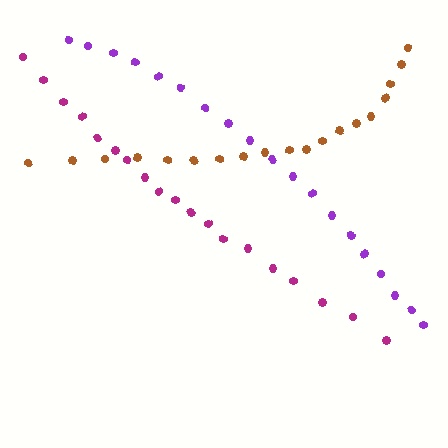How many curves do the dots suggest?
There are 3 distinct paths.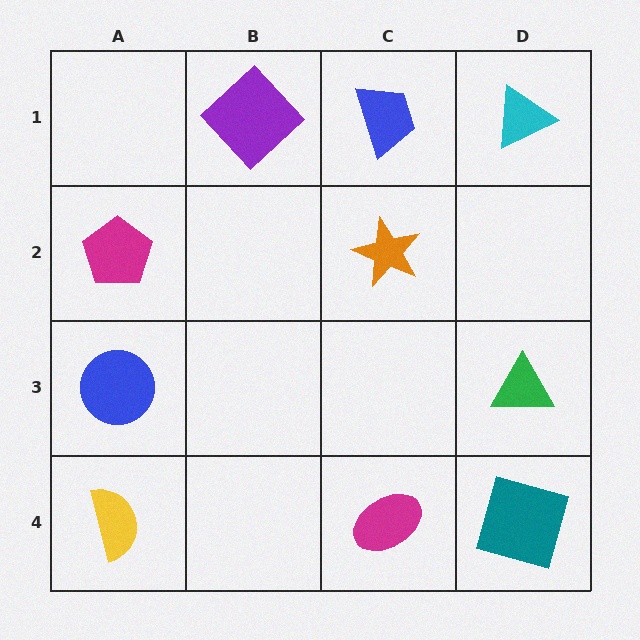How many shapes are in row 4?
3 shapes.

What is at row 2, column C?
An orange star.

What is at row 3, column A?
A blue circle.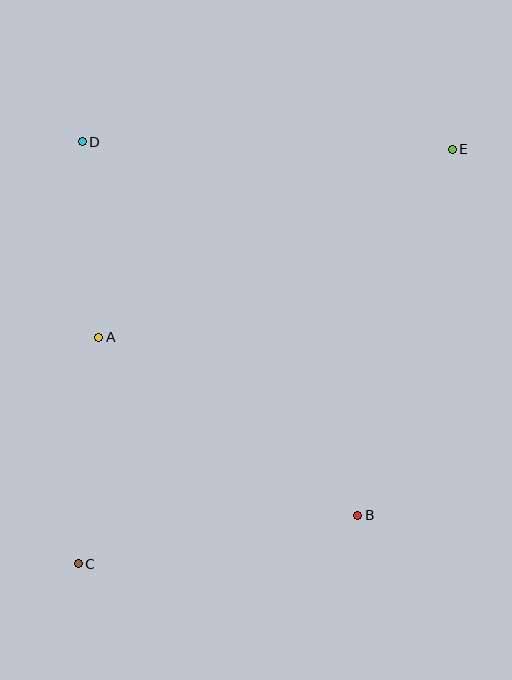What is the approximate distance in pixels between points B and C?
The distance between B and C is approximately 283 pixels.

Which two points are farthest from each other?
Points C and E are farthest from each other.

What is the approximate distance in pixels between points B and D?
The distance between B and D is approximately 464 pixels.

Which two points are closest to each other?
Points A and D are closest to each other.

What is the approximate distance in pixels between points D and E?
The distance between D and E is approximately 370 pixels.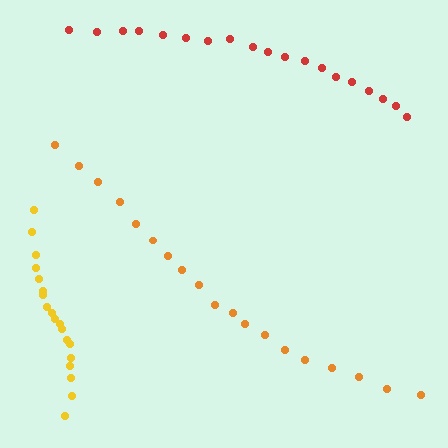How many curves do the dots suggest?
There are 3 distinct paths.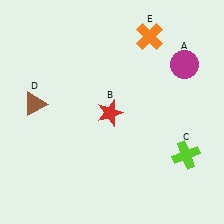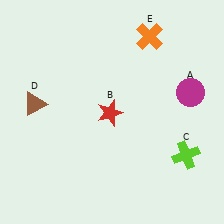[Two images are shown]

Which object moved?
The magenta circle (A) moved down.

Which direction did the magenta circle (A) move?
The magenta circle (A) moved down.